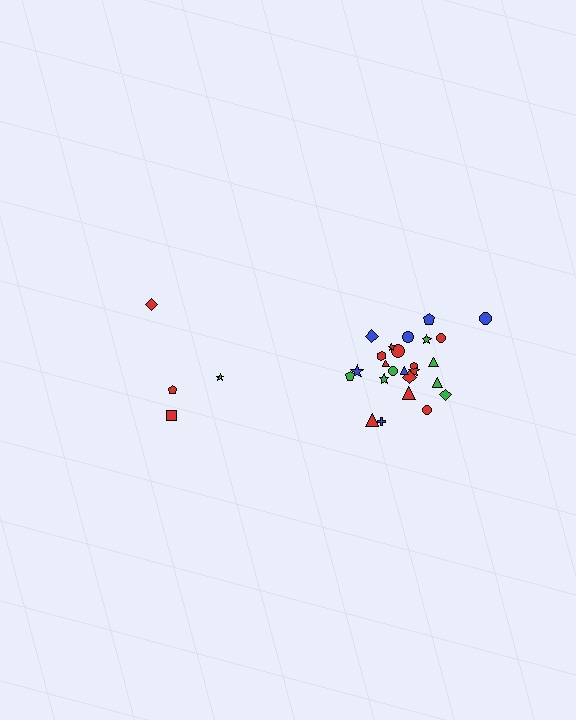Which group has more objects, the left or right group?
The right group.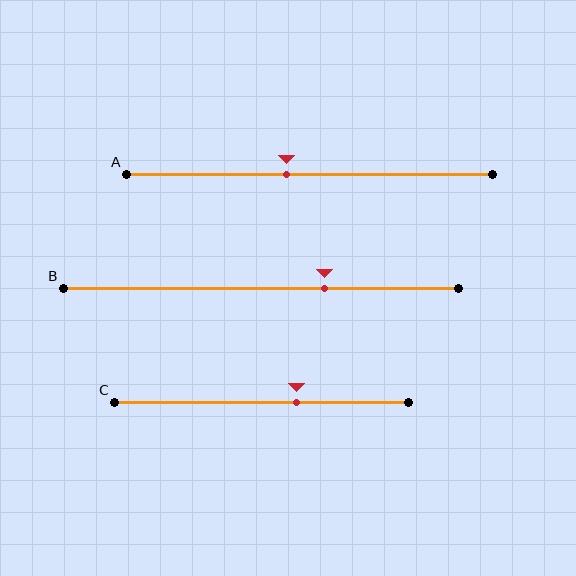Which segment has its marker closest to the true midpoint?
Segment A has its marker closest to the true midpoint.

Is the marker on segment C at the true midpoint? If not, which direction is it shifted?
No, the marker on segment C is shifted to the right by about 12% of the segment length.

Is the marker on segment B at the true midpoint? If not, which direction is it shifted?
No, the marker on segment B is shifted to the right by about 16% of the segment length.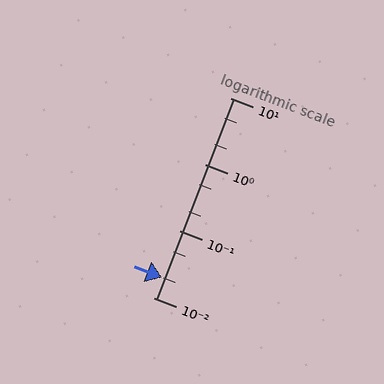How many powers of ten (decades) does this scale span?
The scale spans 3 decades, from 0.01 to 10.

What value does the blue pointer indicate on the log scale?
The pointer indicates approximately 0.02.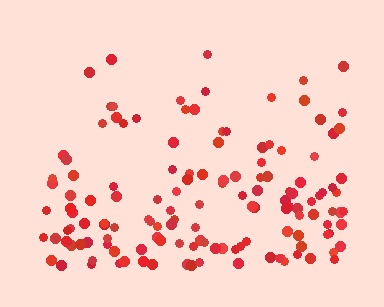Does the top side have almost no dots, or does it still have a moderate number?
Still a moderate number, just noticeably fewer than the bottom.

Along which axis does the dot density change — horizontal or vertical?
Vertical.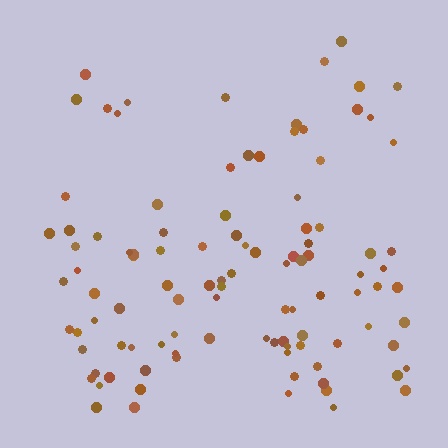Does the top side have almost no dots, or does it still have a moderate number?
Still a moderate number, just noticeably fewer than the bottom.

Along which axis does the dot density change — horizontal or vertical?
Vertical.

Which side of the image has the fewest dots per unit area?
The top.